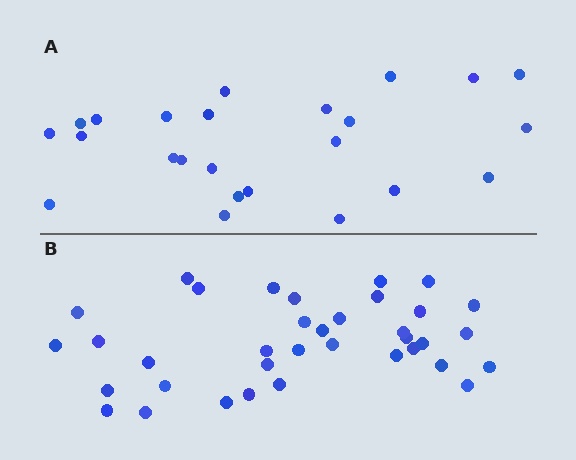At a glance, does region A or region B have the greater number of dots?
Region B (the bottom region) has more dots.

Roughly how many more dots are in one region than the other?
Region B has roughly 12 or so more dots than region A.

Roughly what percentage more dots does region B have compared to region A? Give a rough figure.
About 50% more.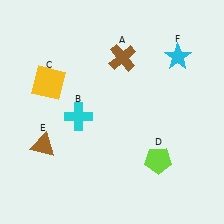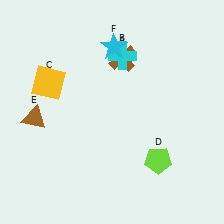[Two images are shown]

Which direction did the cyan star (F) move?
The cyan star (F) moved left.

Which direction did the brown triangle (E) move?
The brown triangle (E) moved up.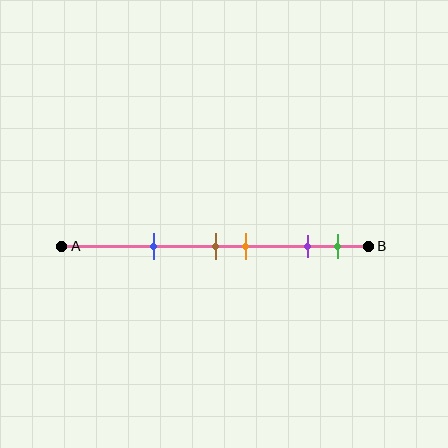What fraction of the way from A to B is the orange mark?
The orange mark is approximately 60% (0.6) of the way from A to B.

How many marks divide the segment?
There are 5 marks dividing the segment.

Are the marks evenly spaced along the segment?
No, the marks are not evenly spaced.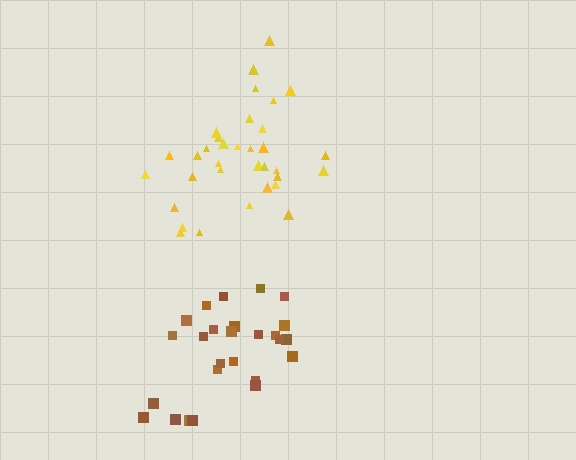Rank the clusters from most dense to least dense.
yellow, brown.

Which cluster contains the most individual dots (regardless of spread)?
Yellow (34).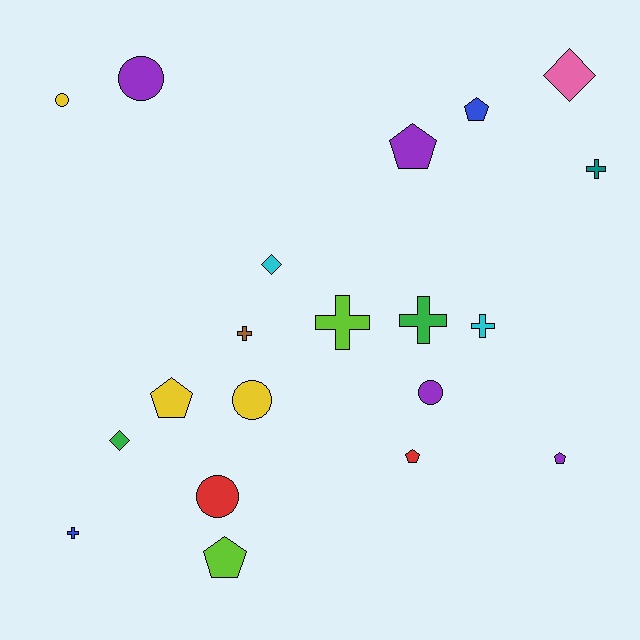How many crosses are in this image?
There are 6 crosses.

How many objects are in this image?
There are 20 objects.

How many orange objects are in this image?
There are no orange objects.